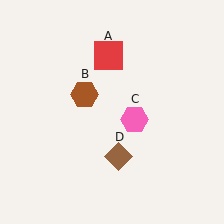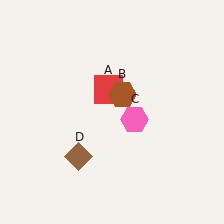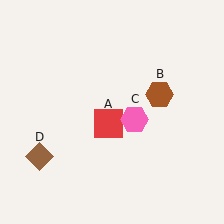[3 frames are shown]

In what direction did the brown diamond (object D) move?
The brown diamond (object D) moved left.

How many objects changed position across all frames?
3 objects changed position: red square (object A), brown hexagon (object B), brown diamond (object D).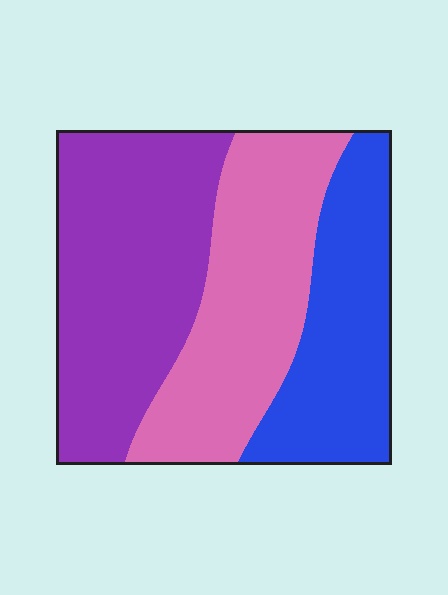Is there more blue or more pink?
Pink.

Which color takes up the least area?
Blue, at roughly 25%.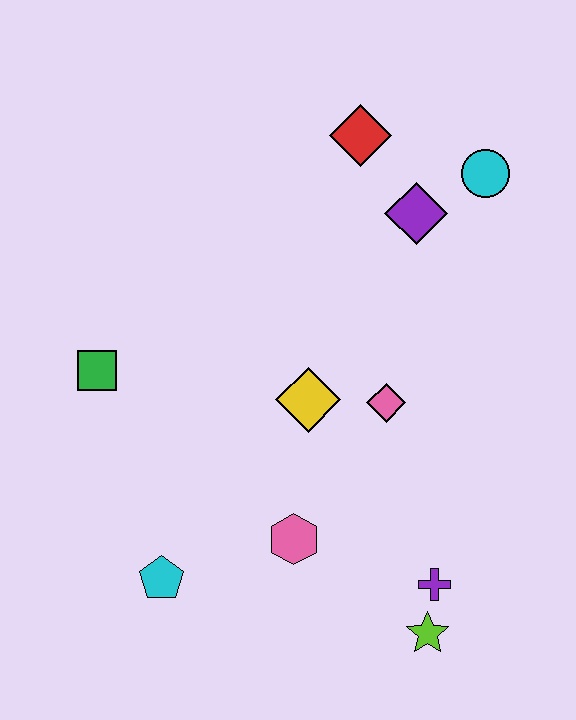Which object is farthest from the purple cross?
The red diamond is farthest from the purple cross.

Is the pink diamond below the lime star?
No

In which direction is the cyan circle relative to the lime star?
The cyan circle is above the lime star.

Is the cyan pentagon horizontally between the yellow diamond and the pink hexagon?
No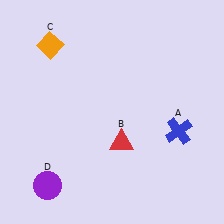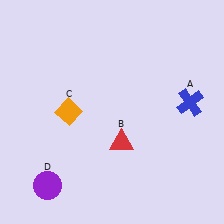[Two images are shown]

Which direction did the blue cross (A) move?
The blue cross (A) moved up.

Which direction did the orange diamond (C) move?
The orange diamond (C) moved down.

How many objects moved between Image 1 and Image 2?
2 objects moved between the two images.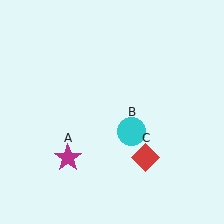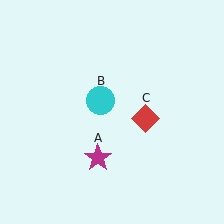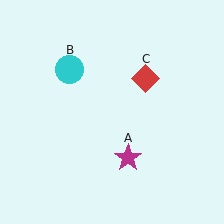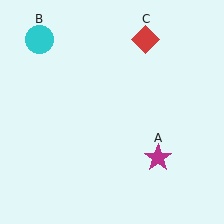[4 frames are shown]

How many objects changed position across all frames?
3 objects changed position: magenta star (object A), cyan circle (object B), red diamond (object C).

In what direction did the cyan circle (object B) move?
The cyan circle (object B) moved up and to the left.